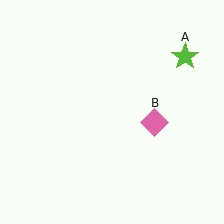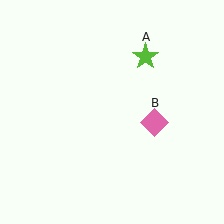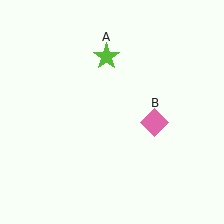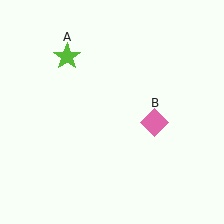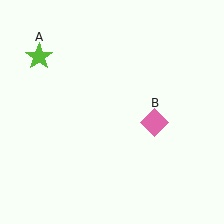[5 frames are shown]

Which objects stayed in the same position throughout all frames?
Pink diamond (object B) remained stationary.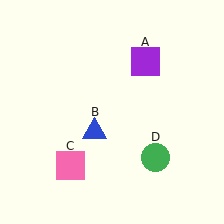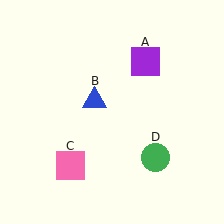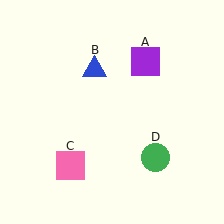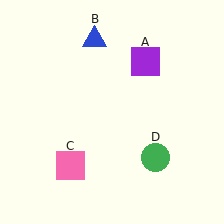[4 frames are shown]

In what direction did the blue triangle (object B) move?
The blue triangle (object B) moved up.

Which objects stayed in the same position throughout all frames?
Purple square (object A) and pink square (object C) and green circle (object D) remained stationary.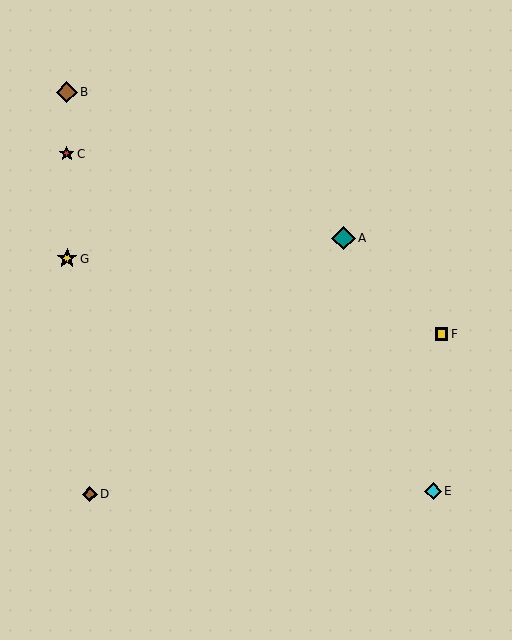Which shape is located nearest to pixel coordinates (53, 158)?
The red star (labeled C) at (67, 154) is nearest to that location.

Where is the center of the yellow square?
The center of the yellow square is at (442, 334).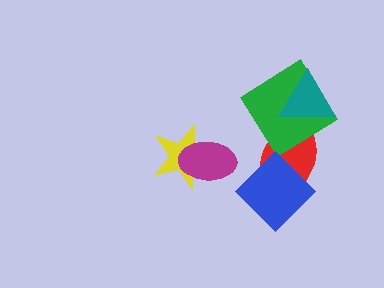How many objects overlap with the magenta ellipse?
1 object overlaps with the magenta ellipse.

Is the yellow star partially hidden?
Yes, it is partially covered by another shape.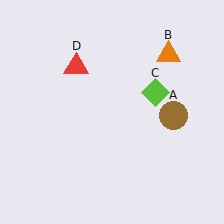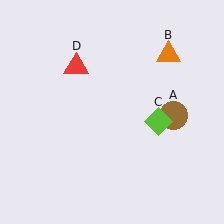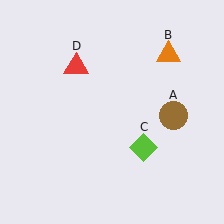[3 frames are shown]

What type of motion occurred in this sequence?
The lime diamond (object C) rotated clockwise around the center of the scene.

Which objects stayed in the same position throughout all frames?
Brown circle (object A) and orange triangle (object B) and red triangle (object D) remained stationary.